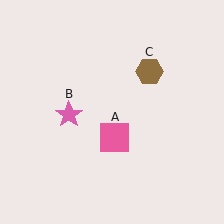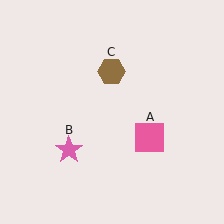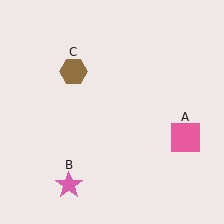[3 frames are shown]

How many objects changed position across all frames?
3 objects changed position: pink square (object A), pink star (object B), brown hexagon (object C).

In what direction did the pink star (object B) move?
The pink star (object B) moved down.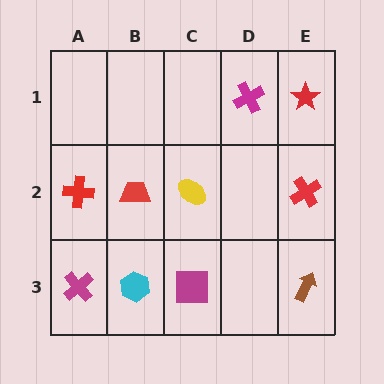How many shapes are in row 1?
2 shapes.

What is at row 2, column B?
A red trapezoid.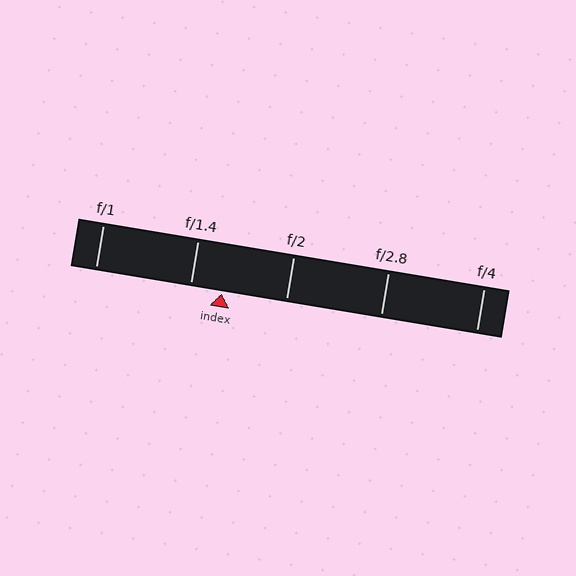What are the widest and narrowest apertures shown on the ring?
The widest aperture shown is f/1 and the narrowest is f/4.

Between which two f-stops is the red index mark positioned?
The index mark is between f/1.4 and f/2.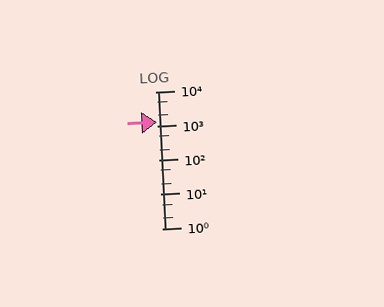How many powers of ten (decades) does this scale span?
The scale spans 4 decades, from 1 to 10000.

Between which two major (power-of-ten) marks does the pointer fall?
The pointer is between 1000 and 10000.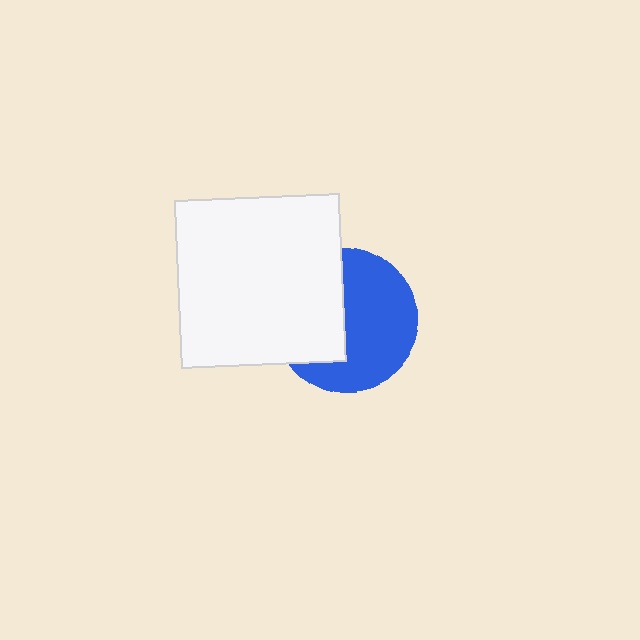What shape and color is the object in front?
The object in front is a white rectangle.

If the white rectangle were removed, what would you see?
You would see the complete blue circle.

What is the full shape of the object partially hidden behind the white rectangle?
The partially hidden object is a blue circle.